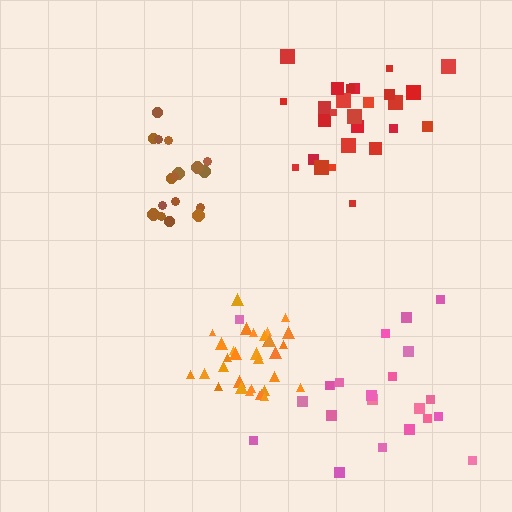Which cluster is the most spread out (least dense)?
Pink.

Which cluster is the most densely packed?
Orange.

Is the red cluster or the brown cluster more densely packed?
Brown.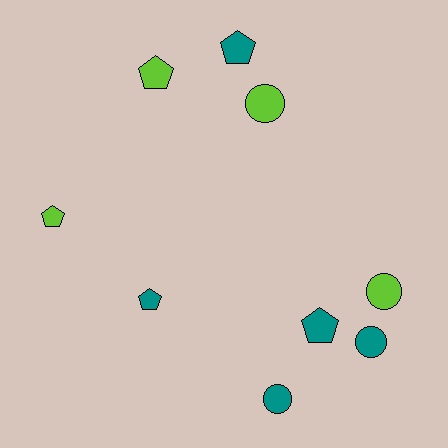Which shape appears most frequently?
Pentagon, with 5 objects.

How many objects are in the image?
There are 9 objects.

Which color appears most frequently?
Teal, with 5 objects.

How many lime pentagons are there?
There are 2 lime pentagons.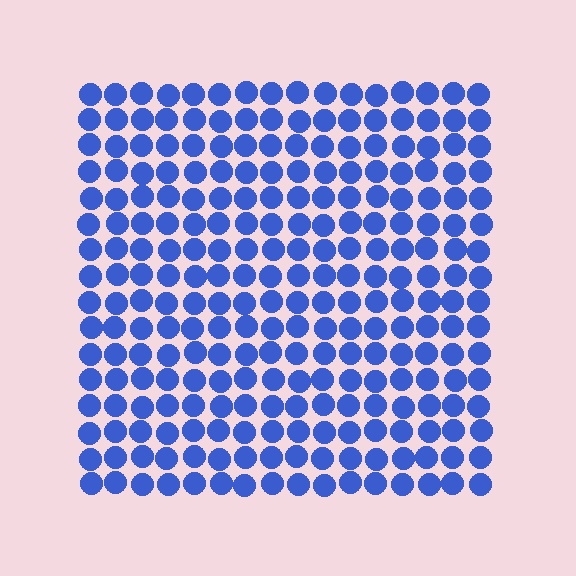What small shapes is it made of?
It is made of small circles.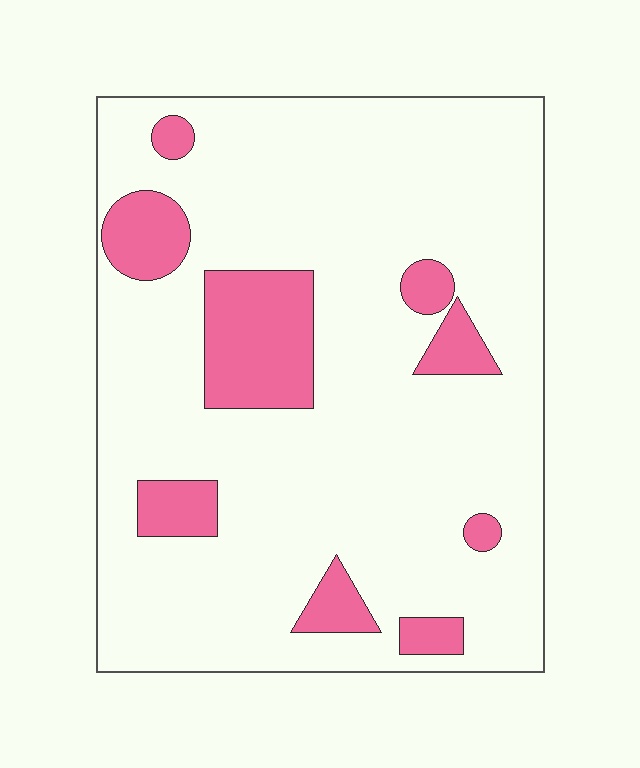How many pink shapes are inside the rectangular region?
9.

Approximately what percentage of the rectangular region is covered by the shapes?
Approximately 15%.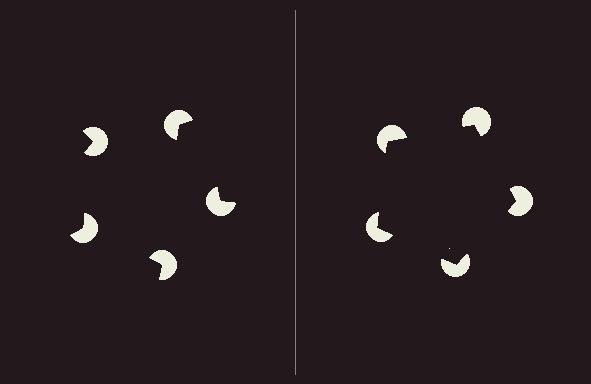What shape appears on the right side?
An illusory pentagon.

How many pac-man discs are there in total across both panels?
10 — 5 on each side.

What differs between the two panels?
The pac-man discs are positioned identically on both sides; only the wedge orientations differ. On the right they align to a pentagon; on the left they are misaligned.